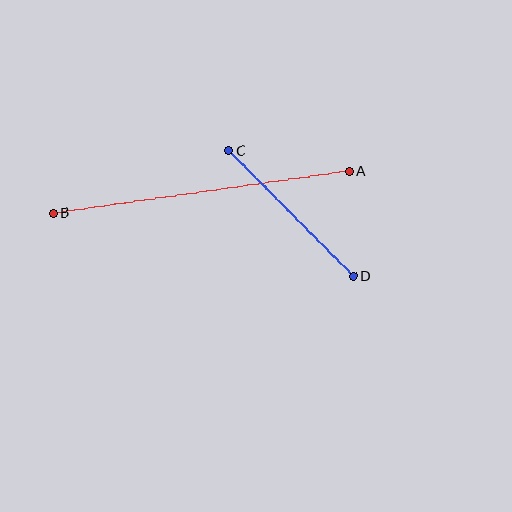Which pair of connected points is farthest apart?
Points A and B are farthest apart.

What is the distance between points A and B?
The distance is approximately 299 pixels.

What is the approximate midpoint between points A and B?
The midpoint is at approximately (201, 192) pixels.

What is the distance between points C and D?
The distance is approximately 177 pixels.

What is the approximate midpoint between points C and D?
The midpoint is at approximately (291, 214) pixels.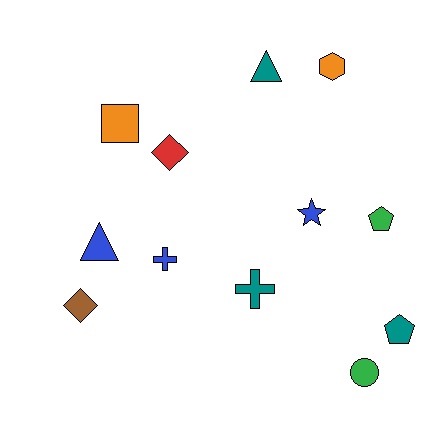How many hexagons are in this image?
There is 1 hexagon.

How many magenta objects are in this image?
There are no magenta objects.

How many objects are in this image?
There are 12 objects.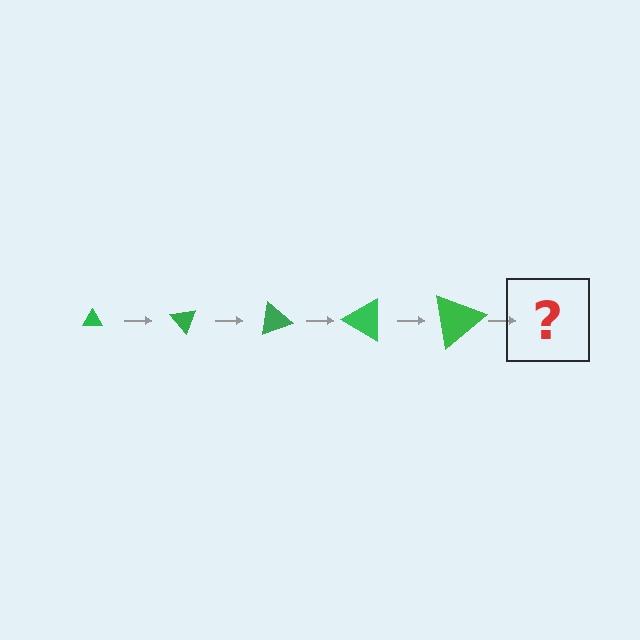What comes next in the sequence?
The next element should be a triangle, larger than the previous one and rotated 250 degrees from the start.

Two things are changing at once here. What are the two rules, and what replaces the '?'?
The two rules are that the triangle grows larger each step and it rotates 50 degrees each step. The '?' should be a triangle, larger than the previous one and rotated 250 degrees from the start.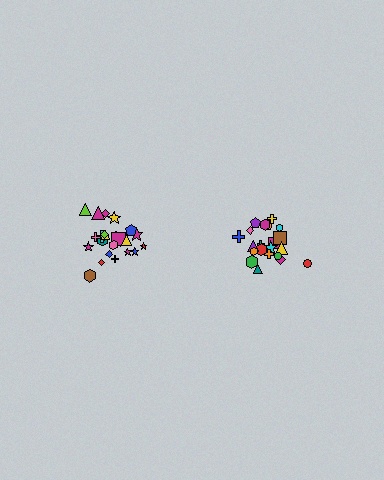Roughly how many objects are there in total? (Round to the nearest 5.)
Roughly 45 objects in total.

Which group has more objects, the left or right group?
The left group.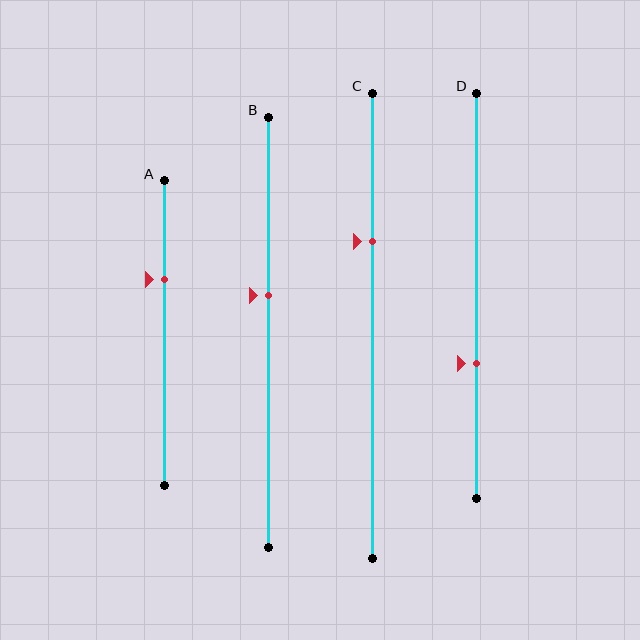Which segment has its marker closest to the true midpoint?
Segment B has its marker closest to the true midpoint.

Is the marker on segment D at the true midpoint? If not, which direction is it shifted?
No, the marker on segment D is shifted downward by about 17% of the segment length.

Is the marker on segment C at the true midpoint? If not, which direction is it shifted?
No, the marker on segment C is shifted upward by about 18% of the segment length.